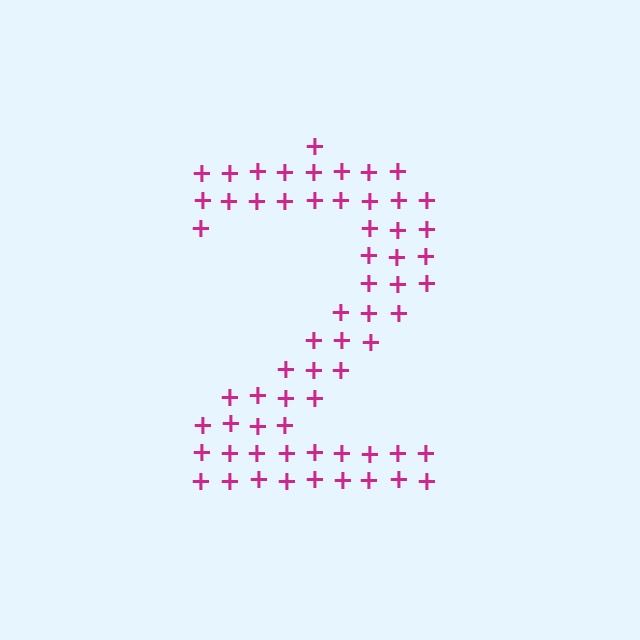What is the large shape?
The large shape is the digit 2.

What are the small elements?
The small elements are plus signs.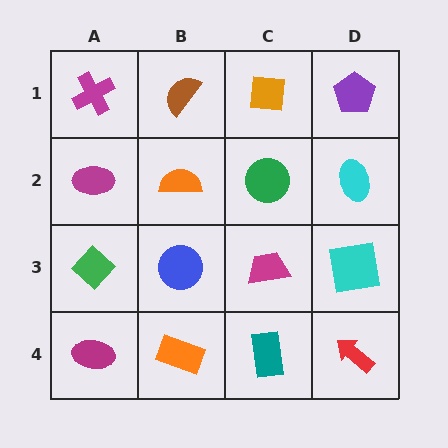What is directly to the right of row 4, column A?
An orange rectangle.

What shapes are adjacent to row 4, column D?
A cyan square (row 3, column D), a teal rectangle (row 4, column C).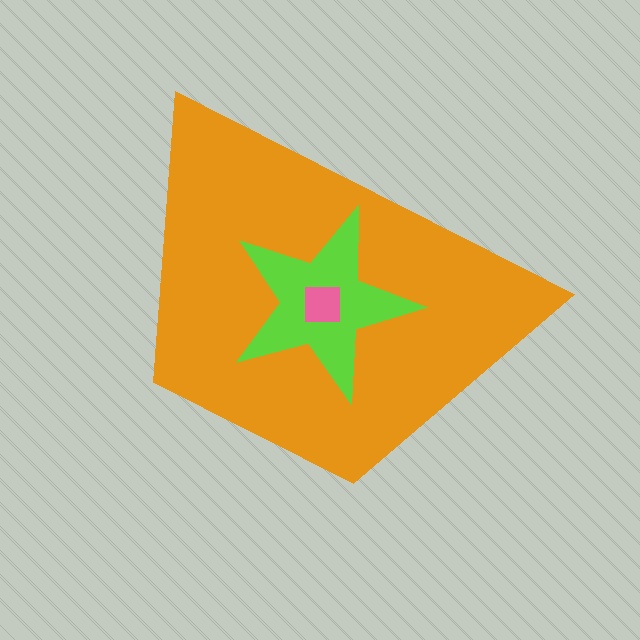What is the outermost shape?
The orange trapezoid.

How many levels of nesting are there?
3.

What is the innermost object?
The pink square.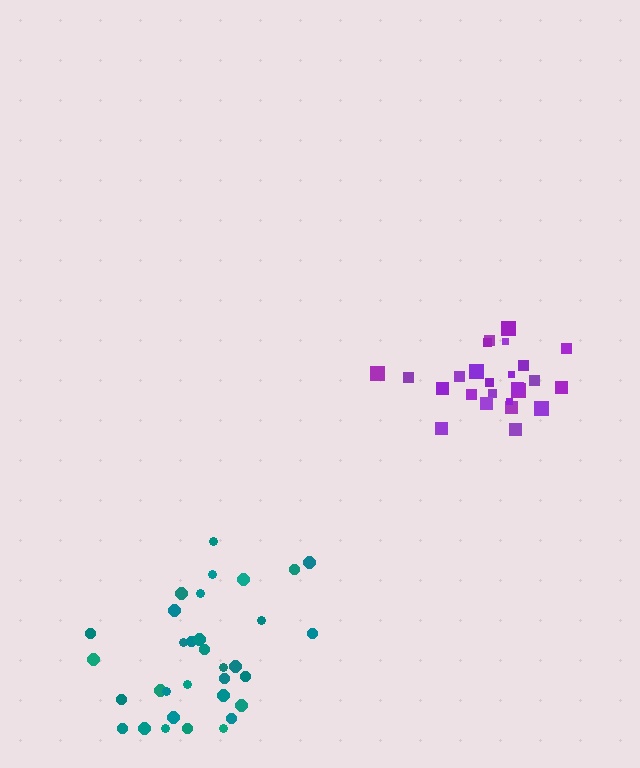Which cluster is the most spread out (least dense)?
Teal.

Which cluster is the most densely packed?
Purple.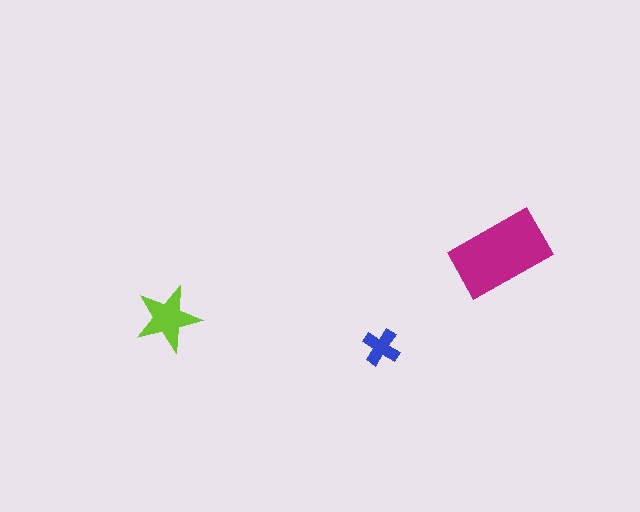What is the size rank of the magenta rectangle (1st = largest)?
1st.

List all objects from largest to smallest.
The magenta rectangle, the lime star, the blue cross.